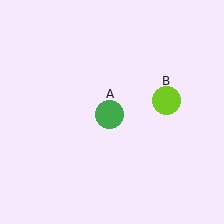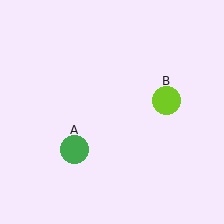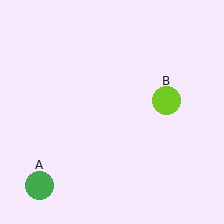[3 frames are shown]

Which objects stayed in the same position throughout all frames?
Lime circle (object B) remained stationary.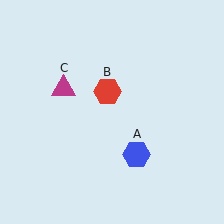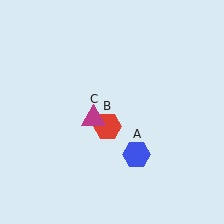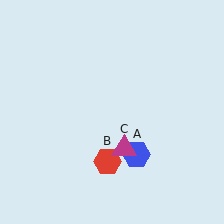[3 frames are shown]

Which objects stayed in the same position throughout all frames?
Blue hexagon (object A) remained stationary.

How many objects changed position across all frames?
2 objects changed position: red hexagon (object B), magenta triangle (object C).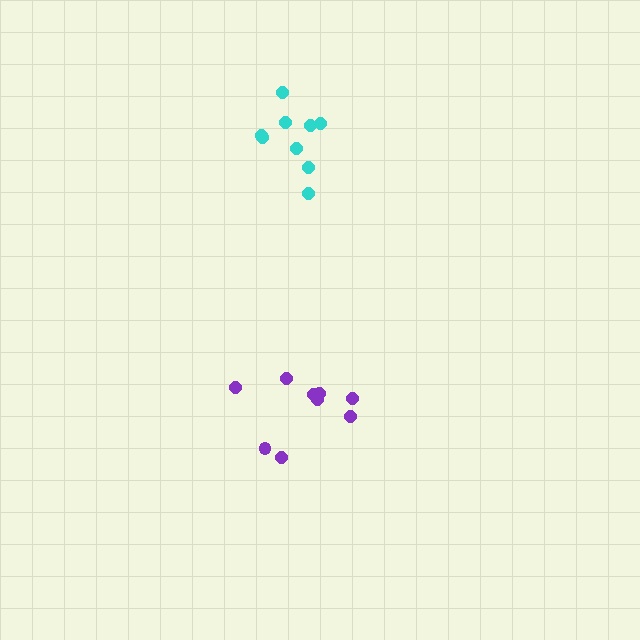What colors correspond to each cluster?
The clusters are colored: cyan, purple.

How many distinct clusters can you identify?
There are 2 distinct clusters.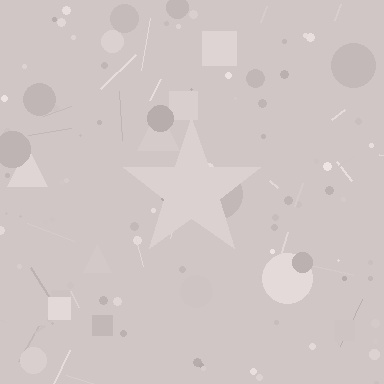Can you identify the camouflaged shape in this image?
The camouflaged shape is a star.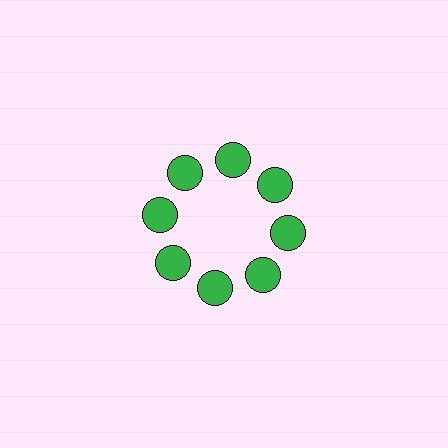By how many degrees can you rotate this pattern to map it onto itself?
The pattern maps onto itself every 45 degrees of rotation.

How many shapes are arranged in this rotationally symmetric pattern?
There are 8 shapes, arranged in 8 groups of 1.